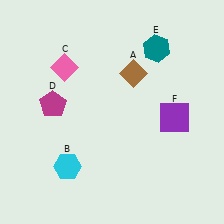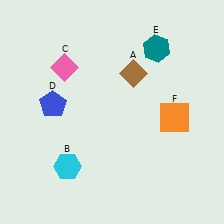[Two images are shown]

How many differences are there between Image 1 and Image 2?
There are 2 differences between the two images.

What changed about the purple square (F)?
In Image 1, F is purple. In Image 2, it changed to orange.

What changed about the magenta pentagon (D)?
In Image 1, D is magenta. In Image 2, it changed to blue.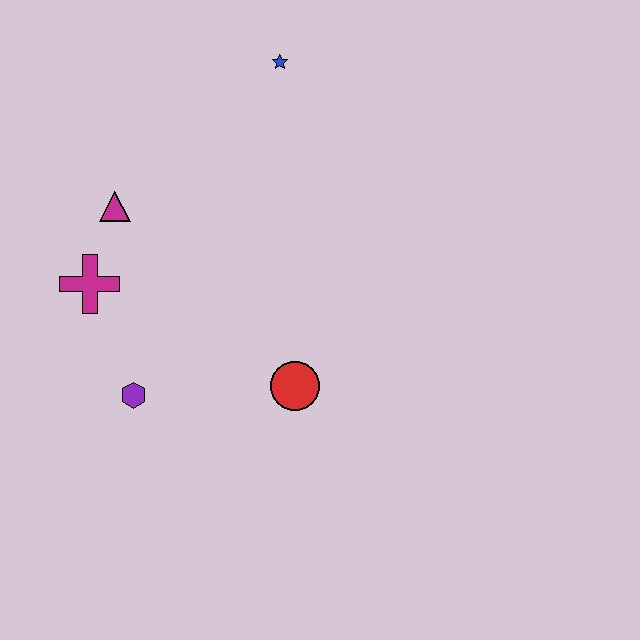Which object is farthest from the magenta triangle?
The red circle is farthest from the magenta triangle.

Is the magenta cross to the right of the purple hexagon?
No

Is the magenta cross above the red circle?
Yes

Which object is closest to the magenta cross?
The magenta triangle is closest to the magenta cross.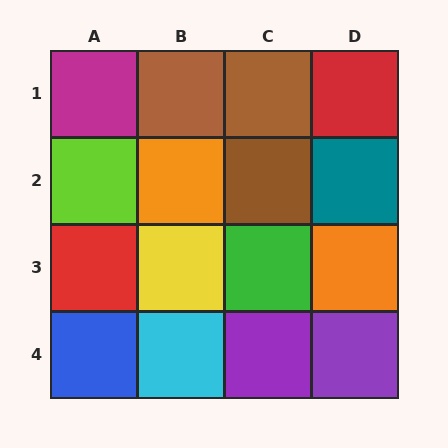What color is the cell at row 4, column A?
Blue.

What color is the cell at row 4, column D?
Purple.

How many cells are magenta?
1 cell is magenta.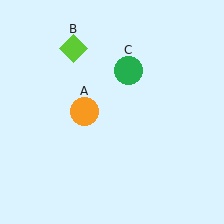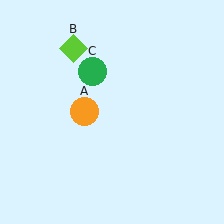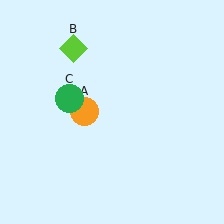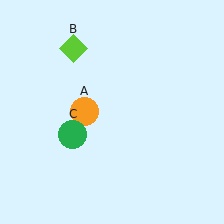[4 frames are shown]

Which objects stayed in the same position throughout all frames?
Orange circle (object A) and lime diamond (object B) remained stationary.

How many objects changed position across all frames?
1 object changed position: green circle (object C).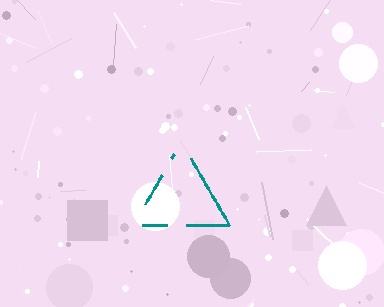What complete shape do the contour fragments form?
The contour fragments form a triangle.